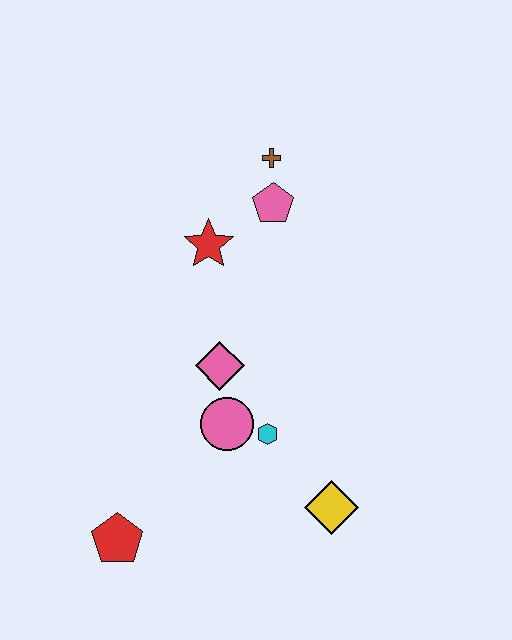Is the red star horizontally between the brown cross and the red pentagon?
Yes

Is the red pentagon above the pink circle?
No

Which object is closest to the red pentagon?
The pink circle is closest to the red pentagon.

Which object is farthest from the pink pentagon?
The red pentagon is farthest from the pink pentagon.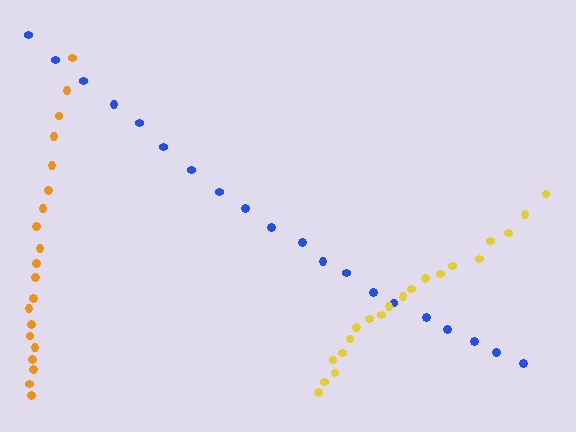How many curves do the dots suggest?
There are 3 distinct paths.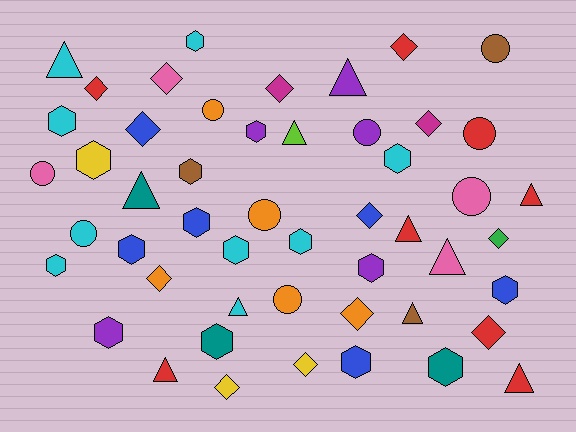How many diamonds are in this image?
There are 13 diamonds.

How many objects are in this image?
There are 50 objects.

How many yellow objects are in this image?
There are 3 yellow objects.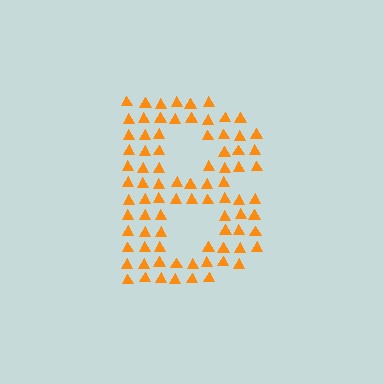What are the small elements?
The small elements are triangles.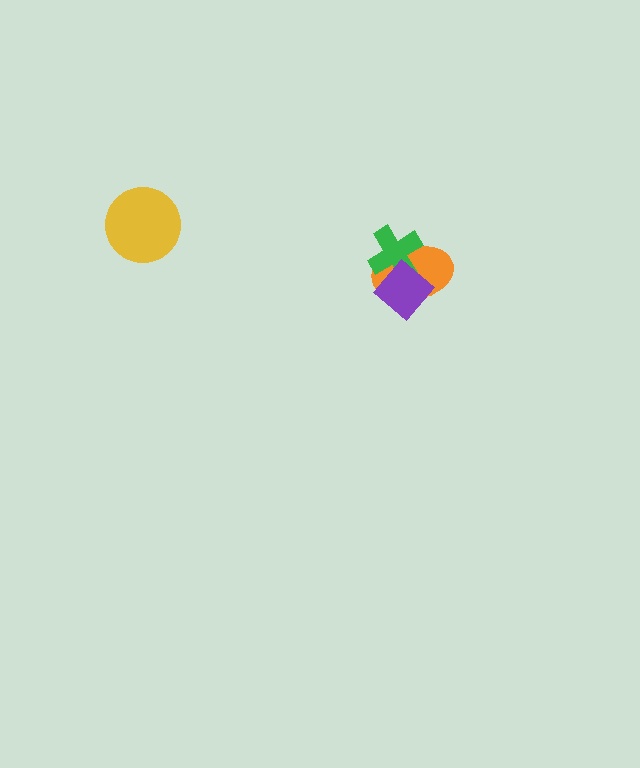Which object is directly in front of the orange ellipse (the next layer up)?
The green cross is directly in front of the orange ellipse.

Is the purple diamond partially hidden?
No, no other shape covers it.